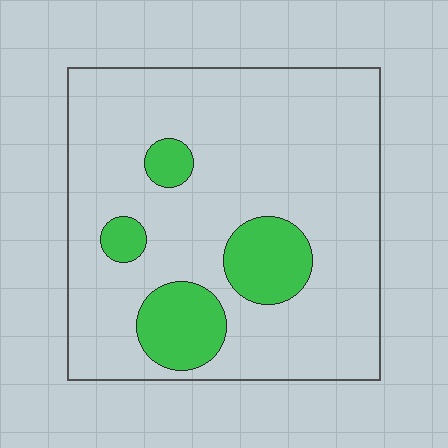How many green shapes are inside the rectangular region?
4.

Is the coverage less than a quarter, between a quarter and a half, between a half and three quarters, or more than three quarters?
Less than a quarter.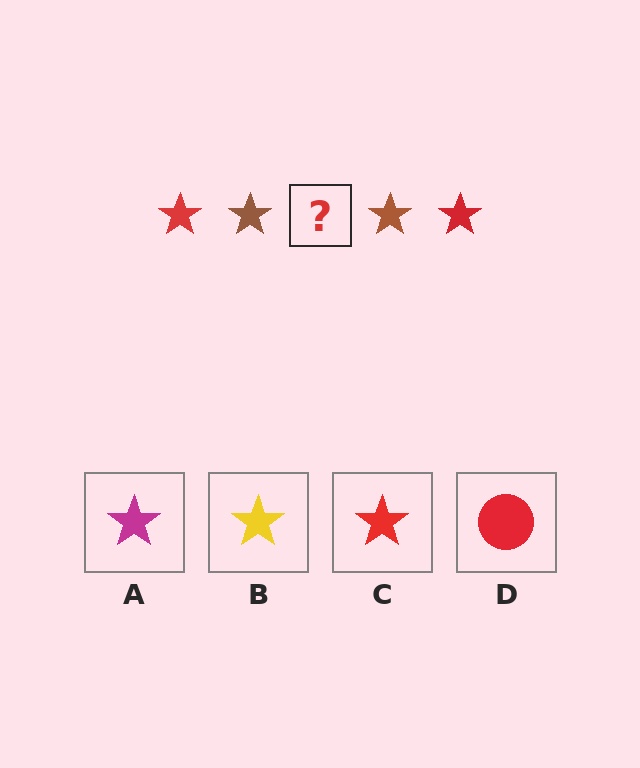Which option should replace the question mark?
Option C.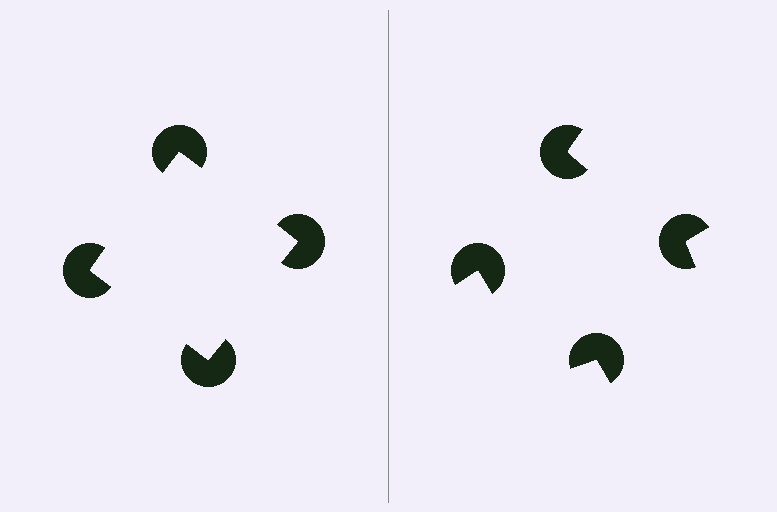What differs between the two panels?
The pac-man discs are positioned identically on both sides; only the wedge orientations differ. On the left they align to a square; on the right they are misaligned.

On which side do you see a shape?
An illusory square appears on the left side. On the right side the wedge cuts are rotated, so no coherent shape forms.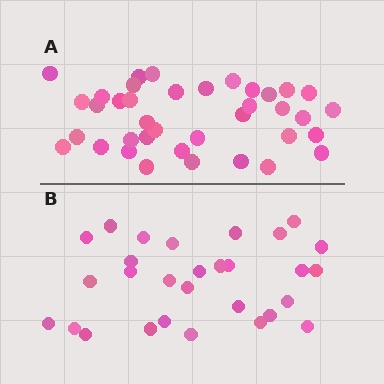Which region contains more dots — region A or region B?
Region A (the top region) has more dots.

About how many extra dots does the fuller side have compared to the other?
Region A has roughly 8 or so more dots than region B.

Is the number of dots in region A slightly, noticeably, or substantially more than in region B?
Region A has noticeably more, but not dramatically so. The ratio is roughly 1.3 to 1.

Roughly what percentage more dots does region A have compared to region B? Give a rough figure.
About 30% more.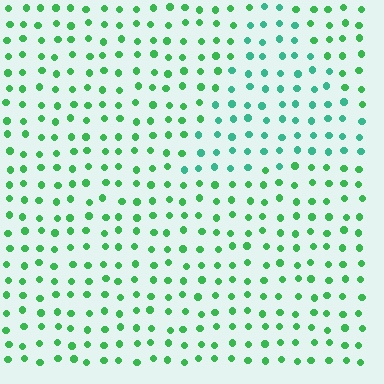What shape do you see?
I see a triangle.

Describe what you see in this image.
The image is filled with small green elements in a uniform arrangement. A triangle-shaped region is visible where the elements are tinted to a slightly different hue, forming a subtle color boundary.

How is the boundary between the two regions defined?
The boundary is defined purely by a slight shift in hue (about 30 degrees). Spacing, size, and orientation are identical on both sides.